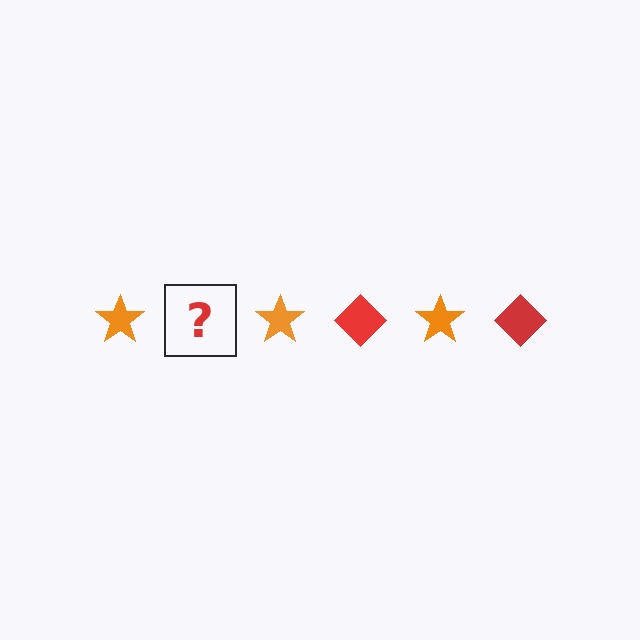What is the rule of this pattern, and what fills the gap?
The rule is that the pattern alternates between orange star and red diamond. The gap should be filled with a red diamond.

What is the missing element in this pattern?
The missing element is a red diamond.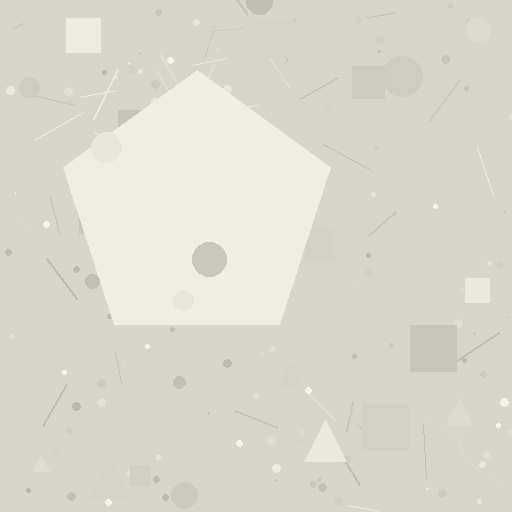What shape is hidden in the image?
A pentagon is hidden in the image.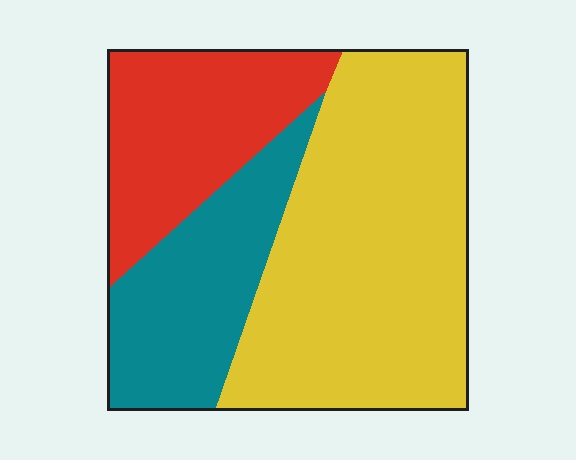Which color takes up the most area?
Yellow, at roughly 55%.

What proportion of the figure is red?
Red covers 24% of the figure.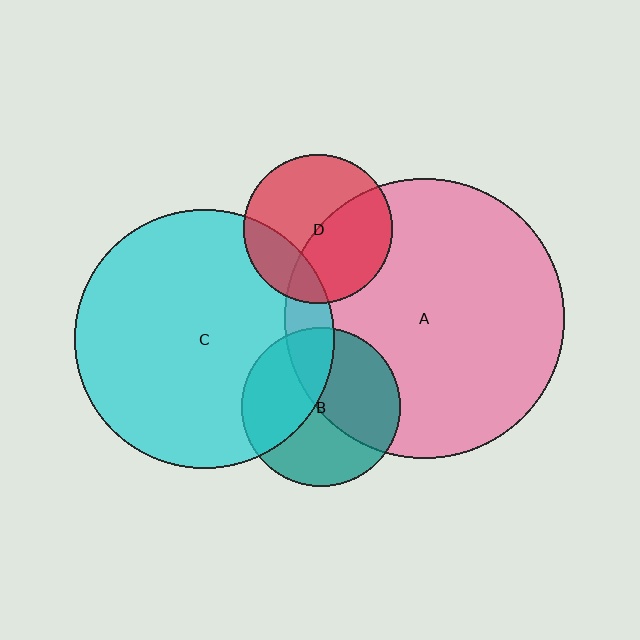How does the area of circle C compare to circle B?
Approximately 2.7 times.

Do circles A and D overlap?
Yes.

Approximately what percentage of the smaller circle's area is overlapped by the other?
Approximately 45%.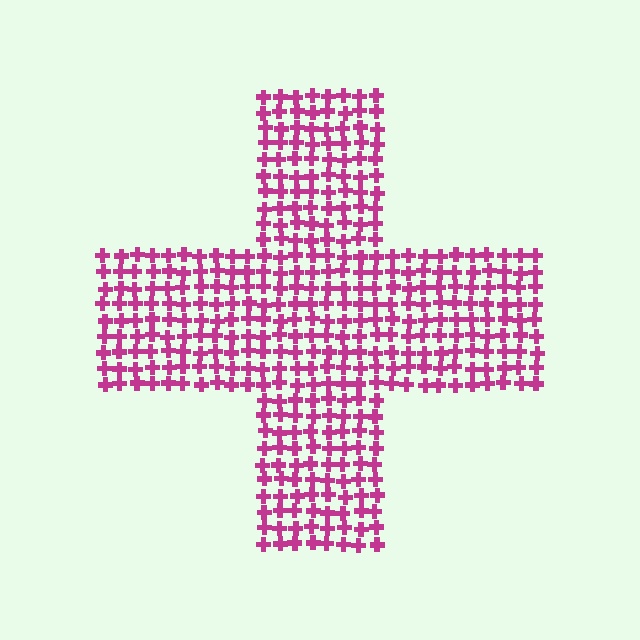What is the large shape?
The large shape is a cross.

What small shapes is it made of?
It is made of small crosses.